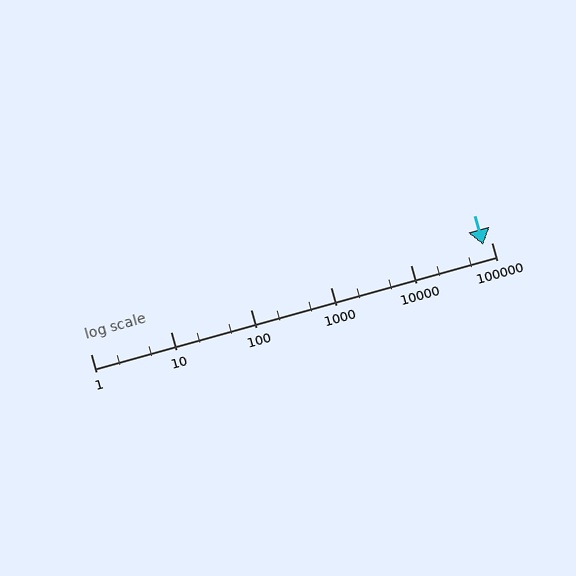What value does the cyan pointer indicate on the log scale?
The pointer indicates approximately 78000.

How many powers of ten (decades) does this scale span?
The scale spans 5 decades, from 1 to 100000.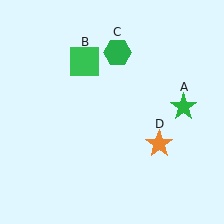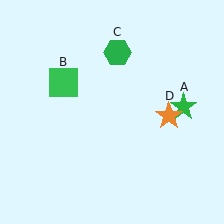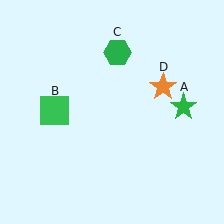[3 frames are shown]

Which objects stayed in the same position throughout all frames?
Green star (object A) and green hexagon (object C) remained stationary.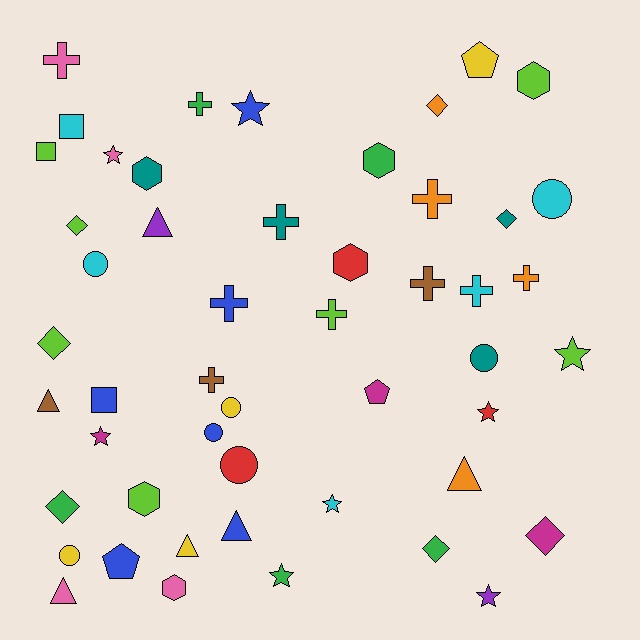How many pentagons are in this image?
There are 3 pentagons.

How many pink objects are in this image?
There are 4 pink objects.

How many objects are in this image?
There are 50 objects.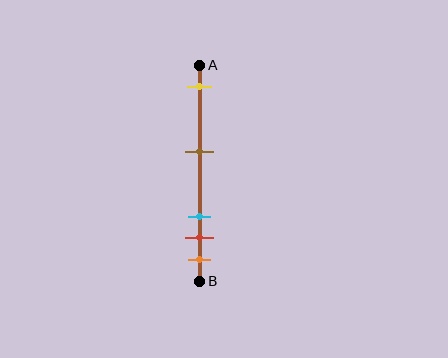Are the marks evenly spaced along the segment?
No, the marks are not evenly spaced.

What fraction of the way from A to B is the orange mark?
The orange mark is approximately 90% (0.9) of the way from A to B.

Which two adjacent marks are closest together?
The red and orange marks are the closest adjacent pair.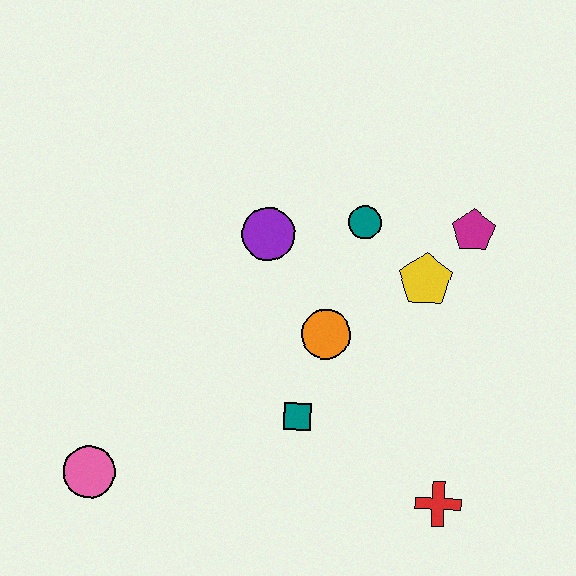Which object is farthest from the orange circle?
The pink circle is farthest from the orange circle.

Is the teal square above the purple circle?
No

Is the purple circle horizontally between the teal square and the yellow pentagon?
No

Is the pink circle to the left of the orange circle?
Yes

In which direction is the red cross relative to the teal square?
The red cross is to the right of the teal square.